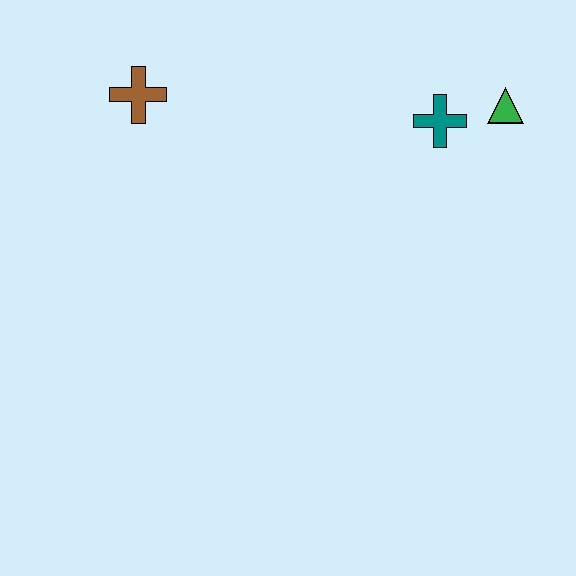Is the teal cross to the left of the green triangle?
Yes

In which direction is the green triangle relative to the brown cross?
The green triangle is to the right of the brown cross.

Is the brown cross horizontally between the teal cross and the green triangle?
No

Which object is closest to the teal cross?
The green triangle is closest to the teal cross.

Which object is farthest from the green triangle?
The brown cross is farthest from the green triangle.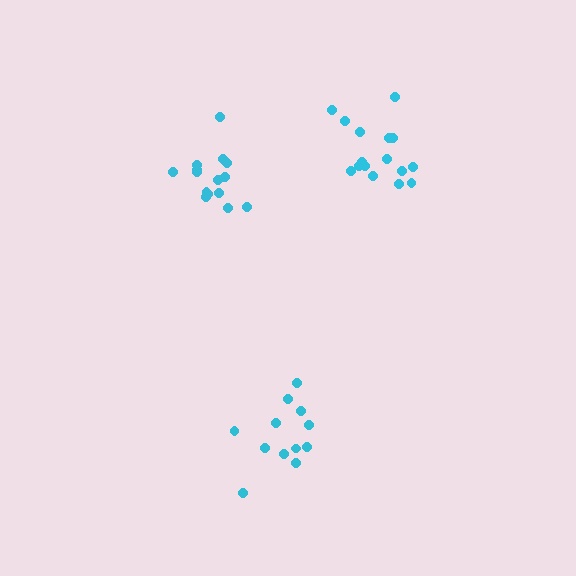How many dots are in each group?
Group 1: 12 dots, Group 2: 15 dots, Group 3: 16 dots (43 total).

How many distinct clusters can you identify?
There are 3 distinct clusters.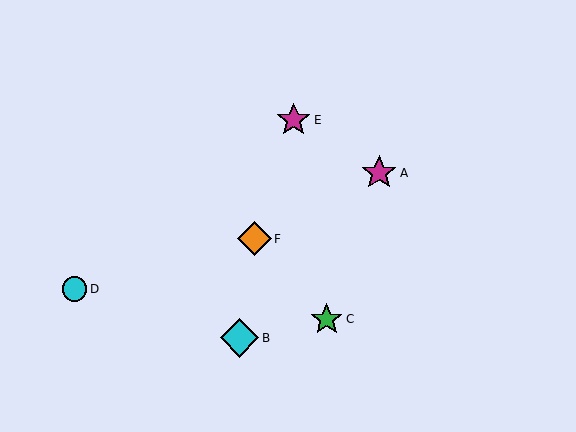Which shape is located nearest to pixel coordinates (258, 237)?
The orange diamond (labeled F) at (254, 239) is nearest to that location.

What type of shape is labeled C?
Shape C is a green star.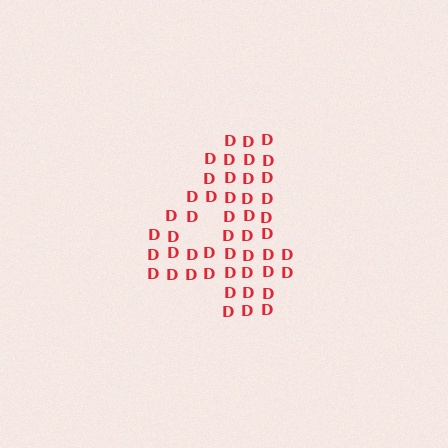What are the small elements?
The small elements are letter D's.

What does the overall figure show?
The overall figure shows the digit 4.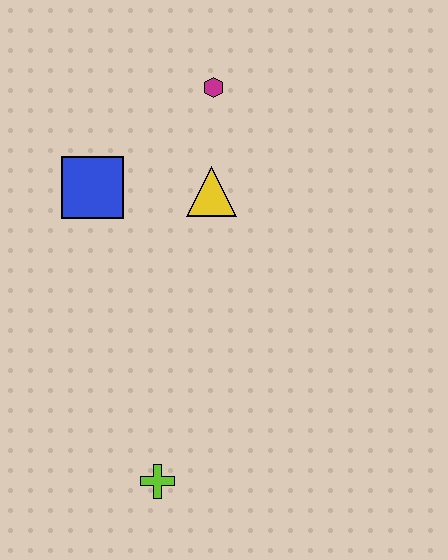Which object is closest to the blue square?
The yellow triangle is closest to the blue square.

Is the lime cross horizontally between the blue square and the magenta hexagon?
Yes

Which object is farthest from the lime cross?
The magenta hexagon is farthest from the lime cross.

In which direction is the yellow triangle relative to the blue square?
The yellow triangle is to the right of the blue square.